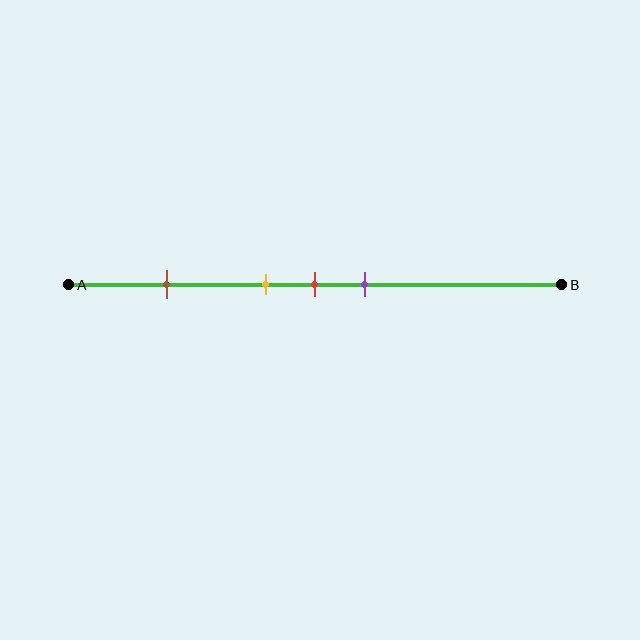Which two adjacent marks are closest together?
The yellow and red marks are the closest adjacent pair.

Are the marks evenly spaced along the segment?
No, the marks are not evenly spaced.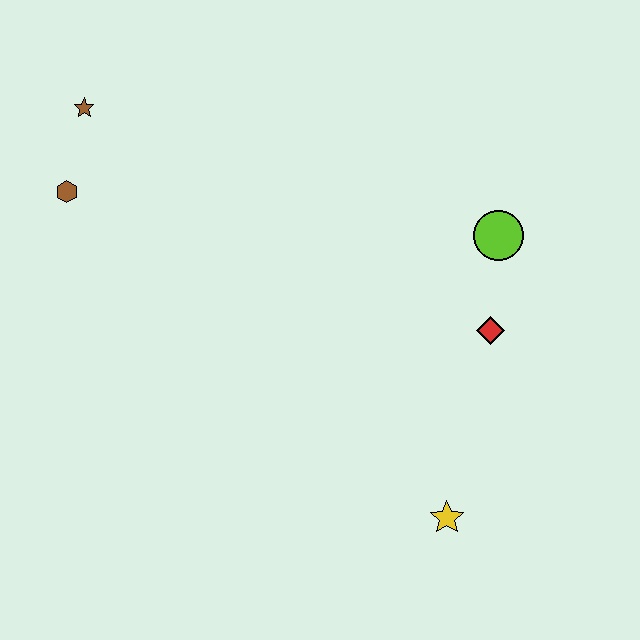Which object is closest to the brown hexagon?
The brown star is closest to the brown hexagon.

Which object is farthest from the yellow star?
The brown star is farthest from the yellow star.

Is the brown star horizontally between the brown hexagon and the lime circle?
Yes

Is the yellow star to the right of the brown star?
Yes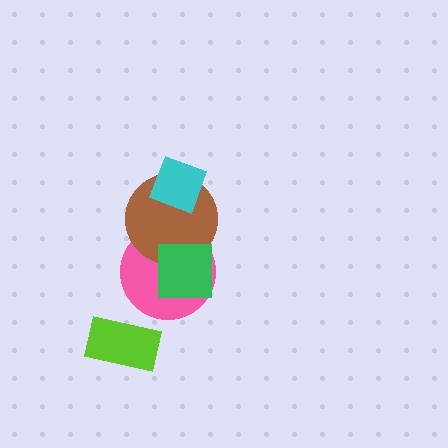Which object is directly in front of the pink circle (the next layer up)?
The brown circle is directly in front of the pink circle.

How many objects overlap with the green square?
2 objects overlap with the green square.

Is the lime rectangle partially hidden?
No, no other shape covers it.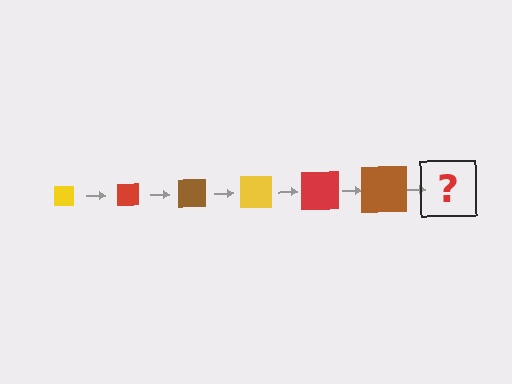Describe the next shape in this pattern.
It should be a yellow square, larger than the previous one.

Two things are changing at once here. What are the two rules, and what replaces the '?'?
The two rules are that the square grows larger each step and the color cycles through yellow, red, and brown. The '?' should be a yellow square, larger than the previous one.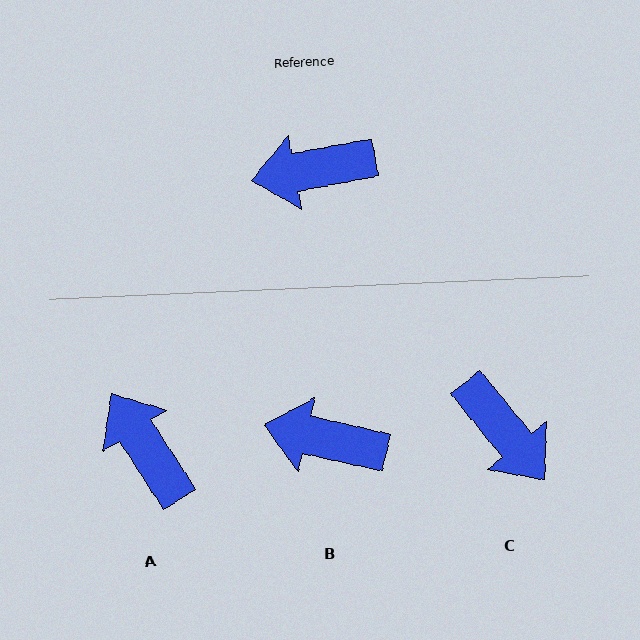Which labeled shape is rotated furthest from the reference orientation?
C, about 119 degrees away.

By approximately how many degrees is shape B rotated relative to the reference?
Approximately 23 degrees clockwise.